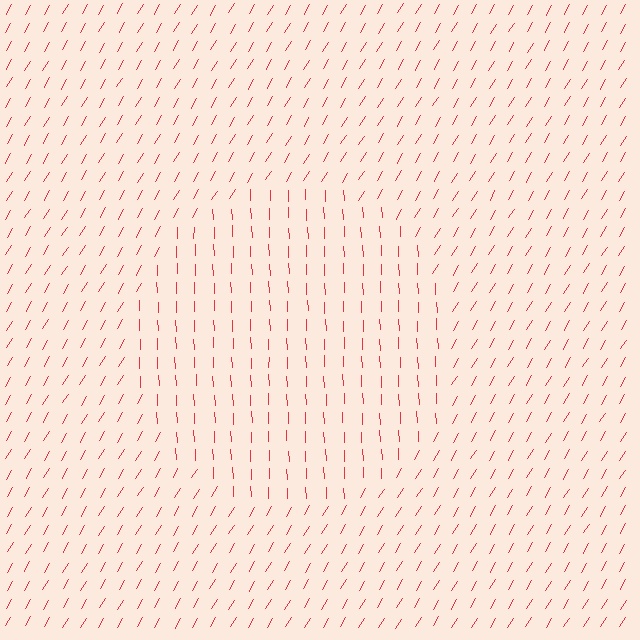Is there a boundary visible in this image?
Yes, there is a texture boundary formed by a change in line orientation.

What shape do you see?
I see a circle.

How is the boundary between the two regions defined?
The boundary is defined purely by a change in line orientation (approximately 33 degrees difference). All lines are the same color and thickness.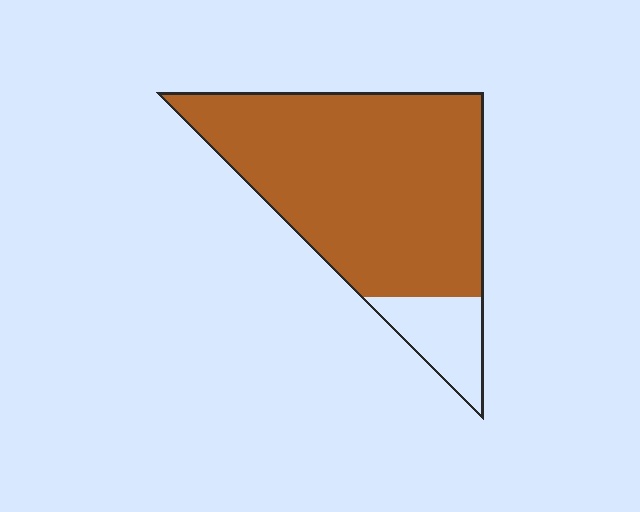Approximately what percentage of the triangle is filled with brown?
Approximately 85%.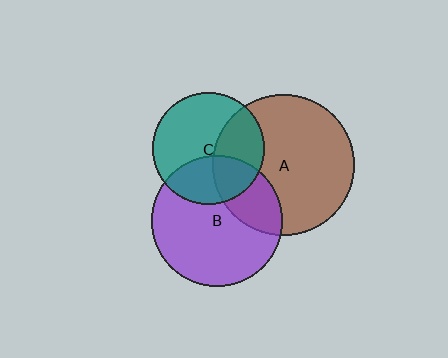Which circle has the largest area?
Circle A (brown).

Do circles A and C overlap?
Yes.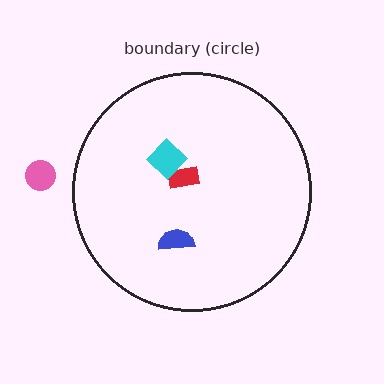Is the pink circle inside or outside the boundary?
Outside.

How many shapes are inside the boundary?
3 inside, 1 outside.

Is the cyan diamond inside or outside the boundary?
Inside.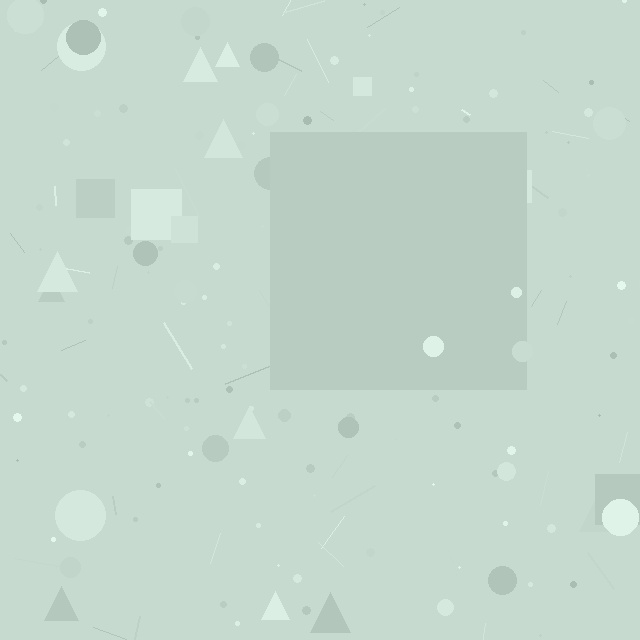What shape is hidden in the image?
A square is hidden in the image.